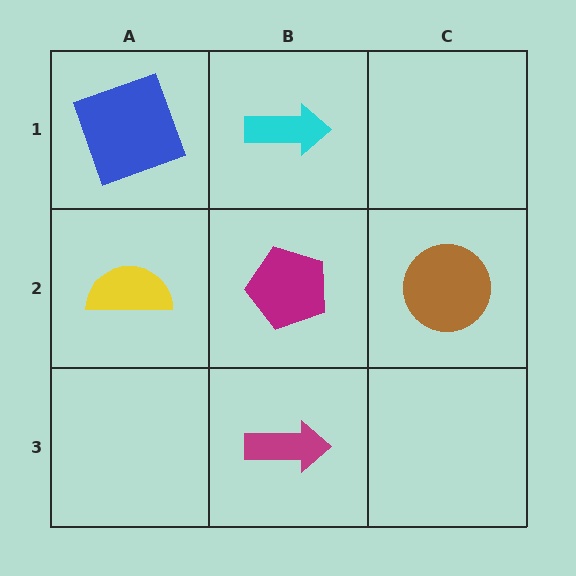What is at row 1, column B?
A cyan arrow.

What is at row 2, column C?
A brown circle.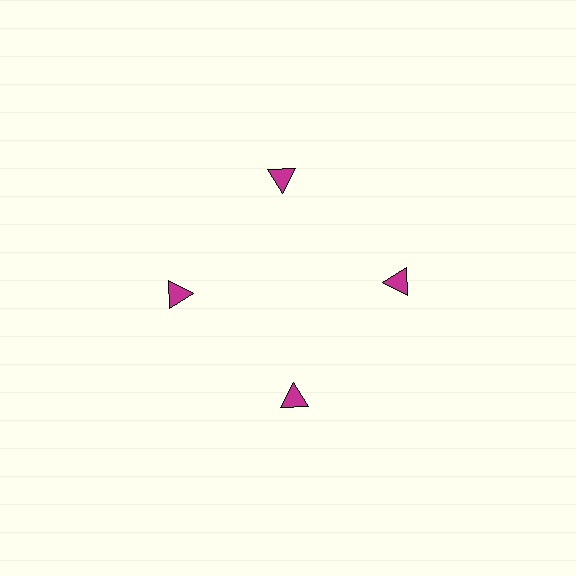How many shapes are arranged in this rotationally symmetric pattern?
There are 4 shapes, arranged in 4 groups of 1.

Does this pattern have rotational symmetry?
Yes, this pattern has 4-fold rotational symmetry. It looks the same after rotating 90 degrees around the center.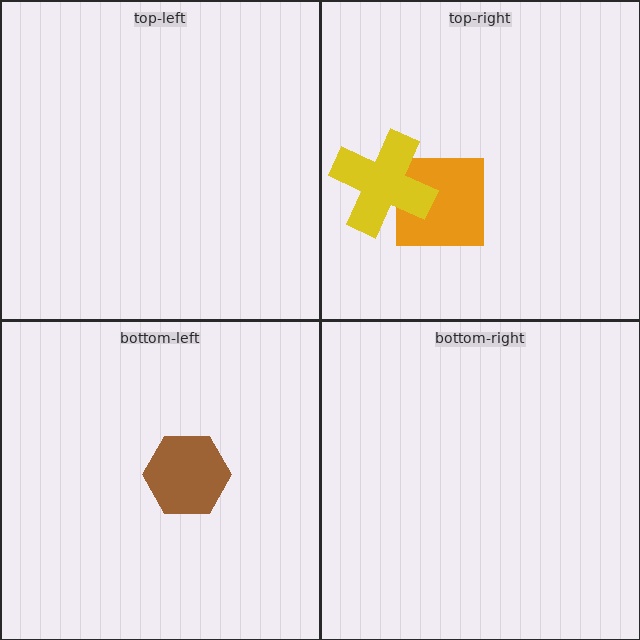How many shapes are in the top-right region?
2.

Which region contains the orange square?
The top-right region.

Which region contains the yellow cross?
The top-right region.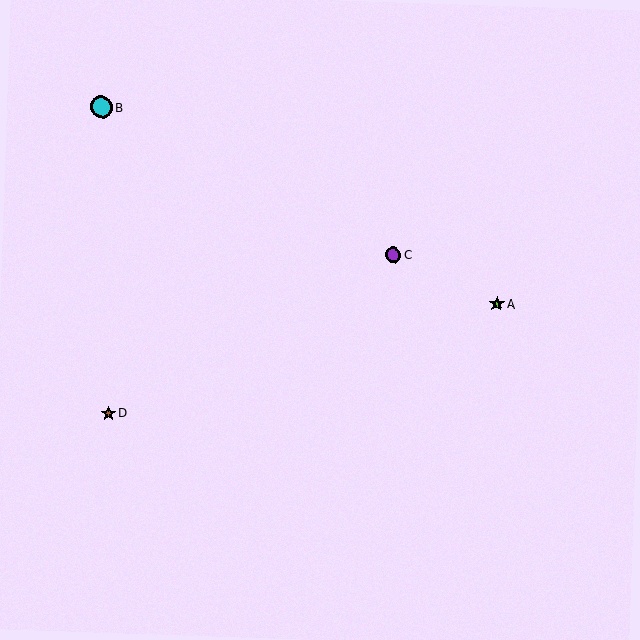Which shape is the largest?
The cyan circle (labeled B) is the largest.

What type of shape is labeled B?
Shape B is a cyan circle.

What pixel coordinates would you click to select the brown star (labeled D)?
Click at (108, 413) to select the brown star D.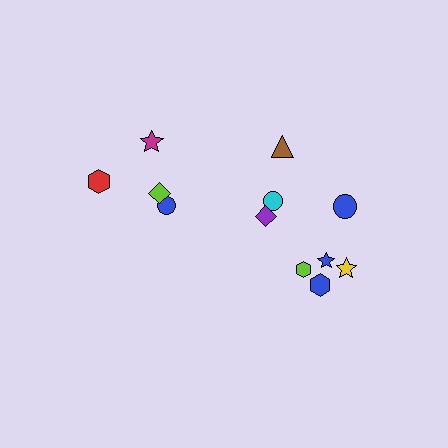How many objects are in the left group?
There are 4 objects.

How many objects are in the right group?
There are 8 objects.